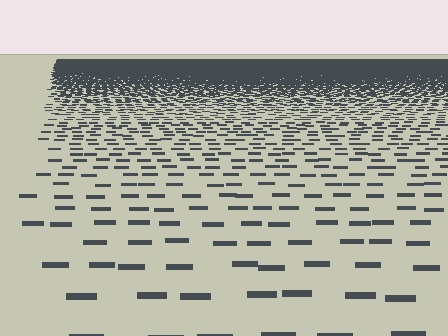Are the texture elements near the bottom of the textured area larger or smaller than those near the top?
Larger. Near the bottom, elements are closer to the viewer and appear at a bigger on-screen size.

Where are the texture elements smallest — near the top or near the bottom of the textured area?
Near the top.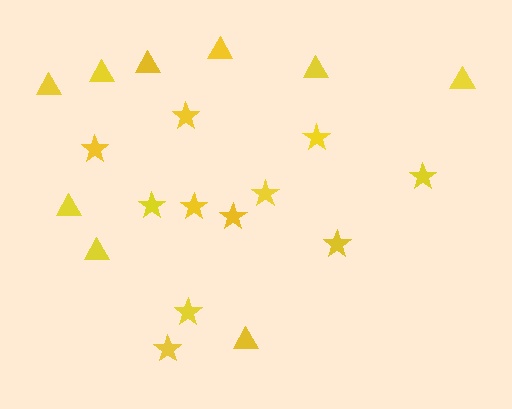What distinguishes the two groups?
There are 2 groups: one group of triangles (9) and one group of stars (11).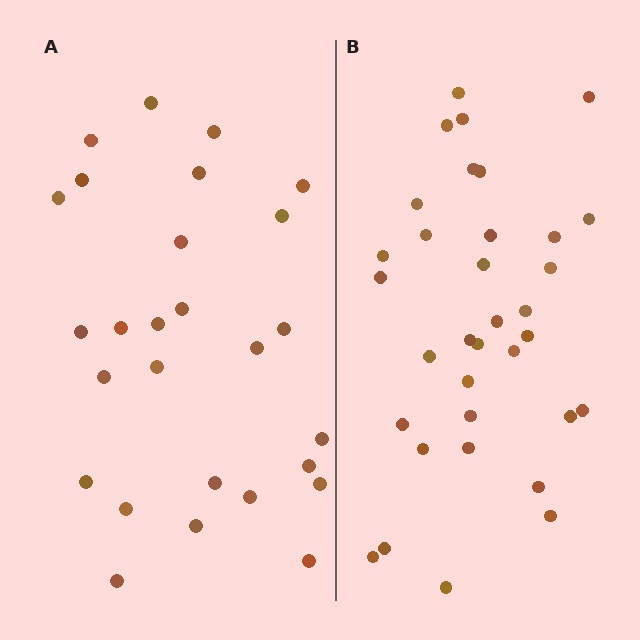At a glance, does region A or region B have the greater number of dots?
Region B (the right region) has more dots.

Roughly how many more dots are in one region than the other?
Region B has roughly 8 or so more dots than region A.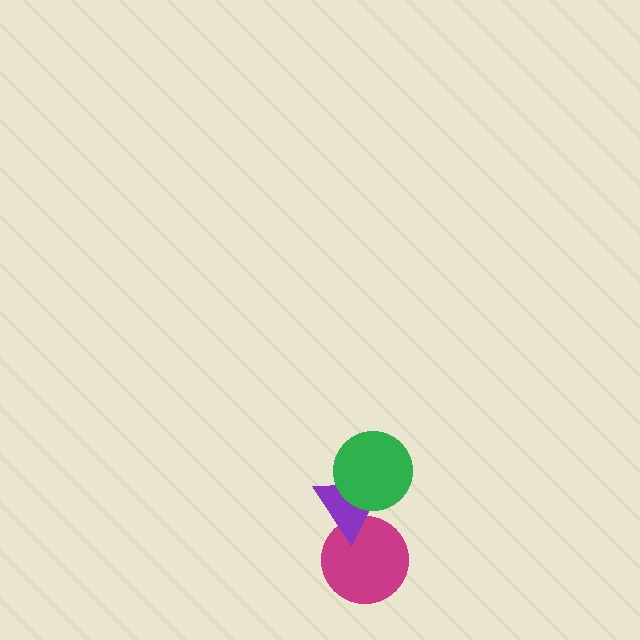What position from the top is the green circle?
The green circle is 1st from the top.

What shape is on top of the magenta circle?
The purple triangle is on top of the magenta circle.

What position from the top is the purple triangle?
The purple triangle is 2nd from the top.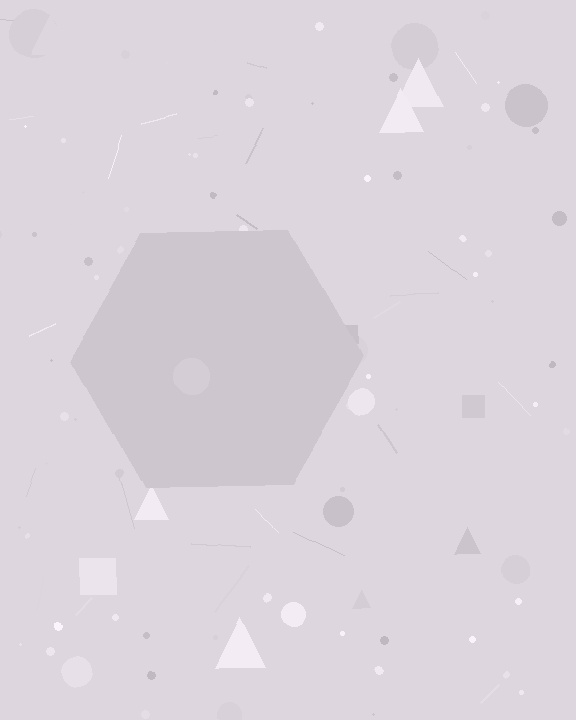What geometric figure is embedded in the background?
A hexagon is embedded in the background.